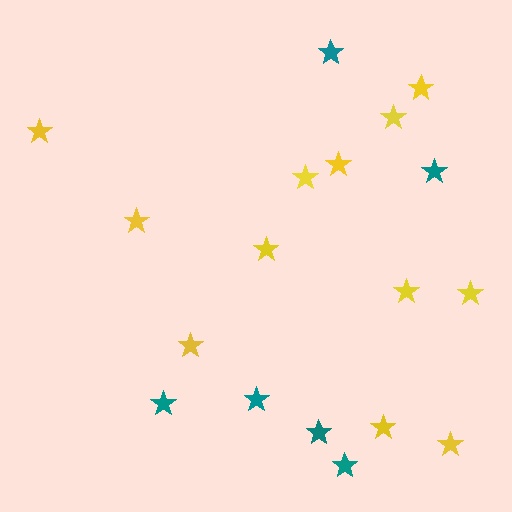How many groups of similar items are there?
There are 2 groups: one group of teal stars (6) and one group of yellow stars (12).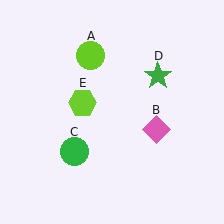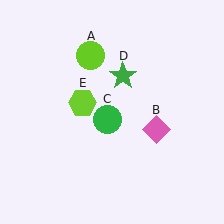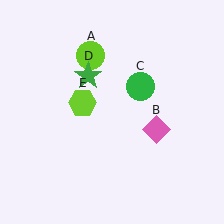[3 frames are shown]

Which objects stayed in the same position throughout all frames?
Lime circle (object A) and pink diamond (object B) and lime hexagon (object E) remained stationary.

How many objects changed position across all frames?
2 objects changed position: green circle (object C), green star (object D).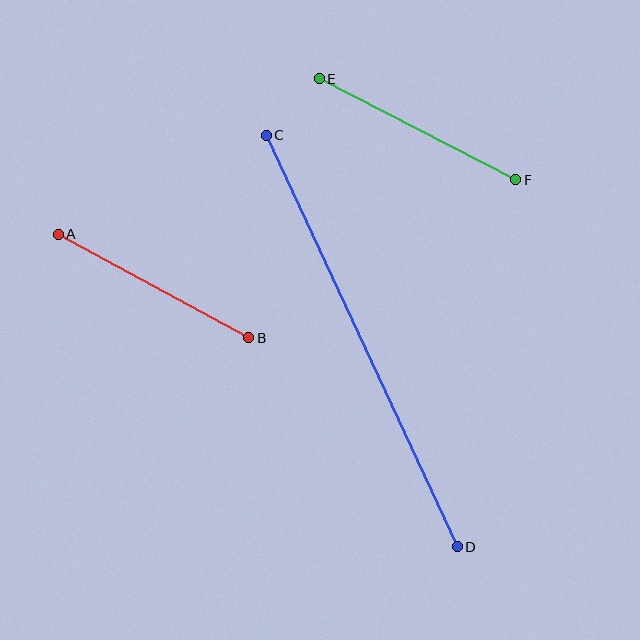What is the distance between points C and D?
The distance is approximately 454 pixels.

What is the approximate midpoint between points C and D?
The midpoint is at approximately (362, 341) pixels.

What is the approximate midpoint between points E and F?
The midpoint is at approximately (418, 129) pixels.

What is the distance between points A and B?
The distance is approximately 217 pixels.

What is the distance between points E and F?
The distance is approximately 221 pixels.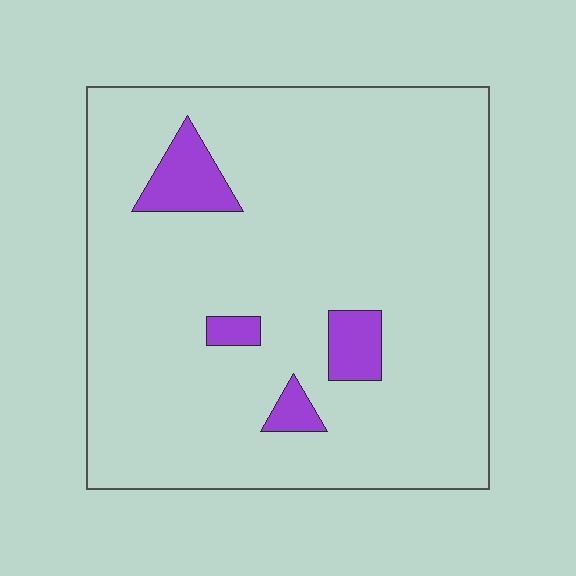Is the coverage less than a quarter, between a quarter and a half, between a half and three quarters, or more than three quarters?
Less than a quarter.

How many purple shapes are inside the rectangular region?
4.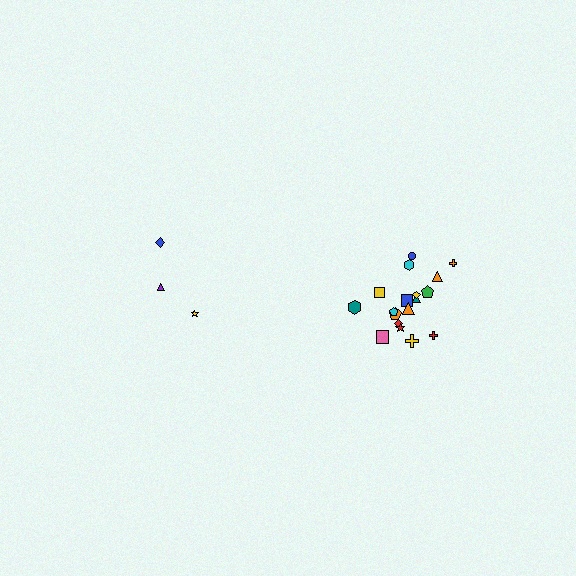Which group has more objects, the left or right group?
The right group.